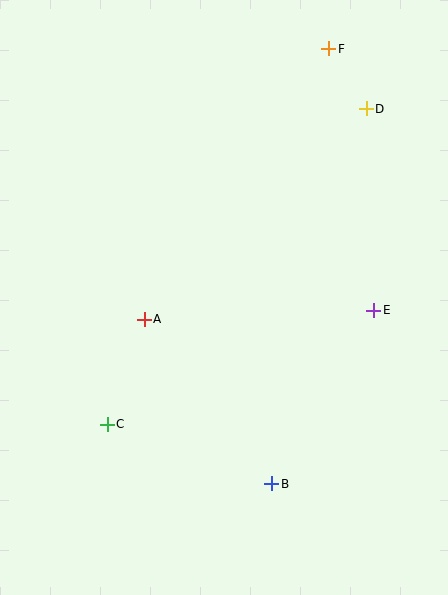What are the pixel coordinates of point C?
Point C is at (107, 424).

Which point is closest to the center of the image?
Point A at (144, 319) is closest to the center.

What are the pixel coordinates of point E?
Point E is at (374, 310).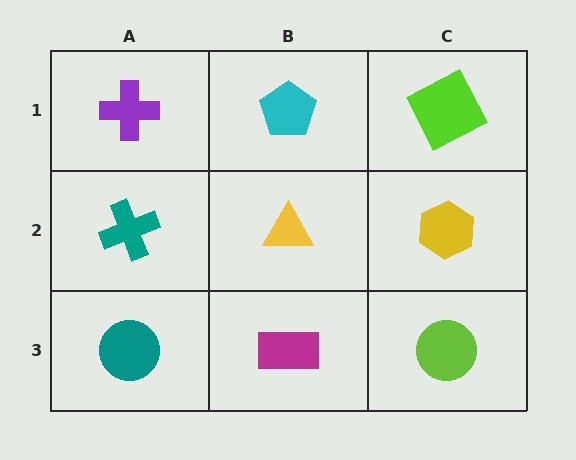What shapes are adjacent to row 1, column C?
A yellow hexagon (row 2, column C), a cyan pentagon (row 1, column B).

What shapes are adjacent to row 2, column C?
A lime square (row 1, column C), a lime circle (row 3, column C), a yellow triangle (row 2, column B).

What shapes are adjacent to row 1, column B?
A yellow triangle (row 2, column B), a purple cross (row 1, column A), a lime square (row 1, column C).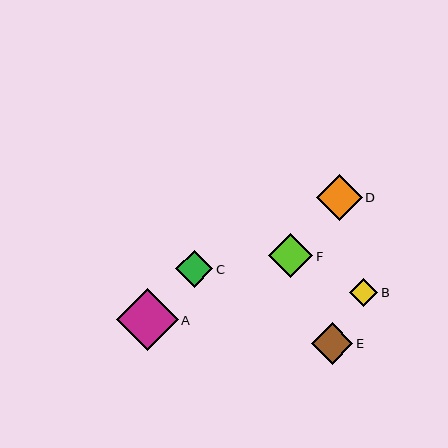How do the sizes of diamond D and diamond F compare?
Diamond D and diamond F are approximately the same size.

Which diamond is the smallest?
Diamond B is the smallest with a size of approximately 28 pixels.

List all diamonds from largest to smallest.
From largest to smallest: A, D, F, E, C, B.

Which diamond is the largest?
Diamond A is the largest with a size of approximately 61 pixels.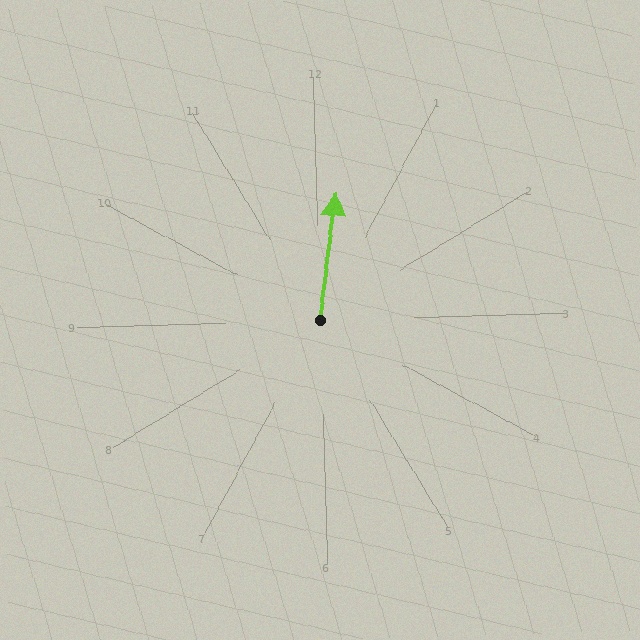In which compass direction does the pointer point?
North.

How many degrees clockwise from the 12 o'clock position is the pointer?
Approximately 9 degrees.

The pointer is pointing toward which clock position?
Roughly 12 o'clock.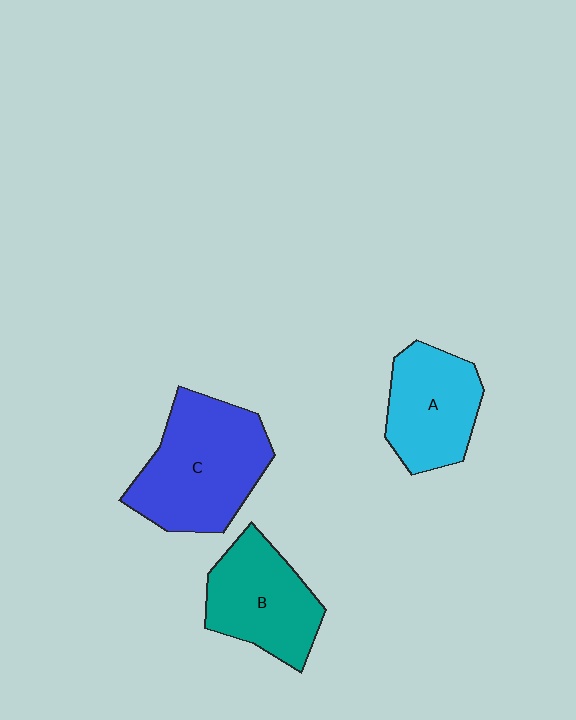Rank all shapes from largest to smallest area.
From largest to smallest: C (blue), B (teal), A (cyan).